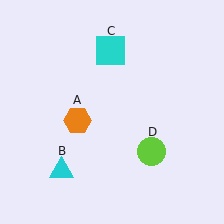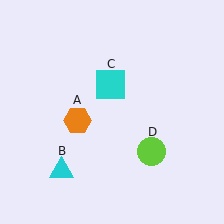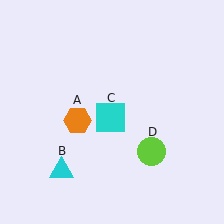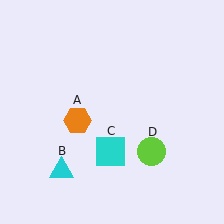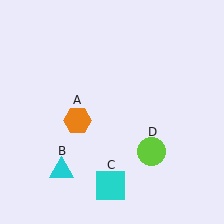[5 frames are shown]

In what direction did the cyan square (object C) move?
The cyan square (object C) moved down.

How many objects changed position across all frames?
1 object changed position: cyan square (object C).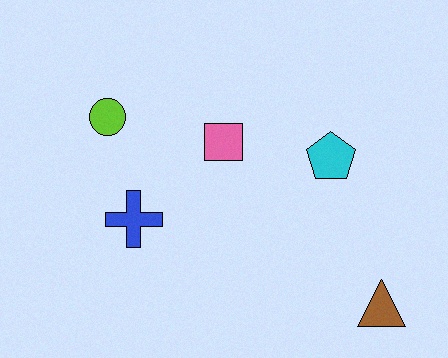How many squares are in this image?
There is 1 square.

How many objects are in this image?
There are 5 objects.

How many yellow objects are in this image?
There are no yellow objects.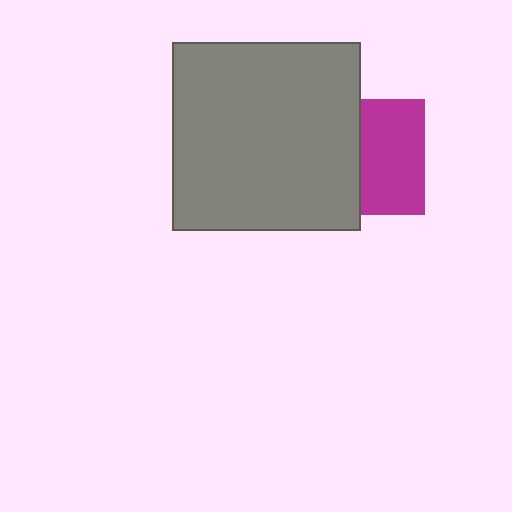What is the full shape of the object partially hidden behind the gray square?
The partially hidden object is a magenta square.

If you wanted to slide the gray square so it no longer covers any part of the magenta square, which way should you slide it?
Slide it left — that is the most direct way to separate the two shapes.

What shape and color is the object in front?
The object in front is a gray square.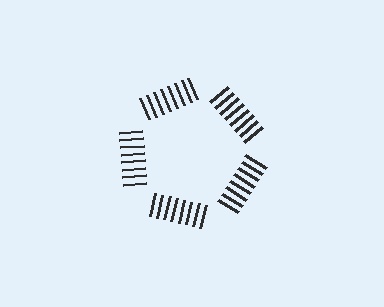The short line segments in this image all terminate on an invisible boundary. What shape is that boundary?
An illusory pentagon — the line segments terminate on its edges but no continuous stroke is drawn.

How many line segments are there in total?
40 — 8 along each of the 5 edges.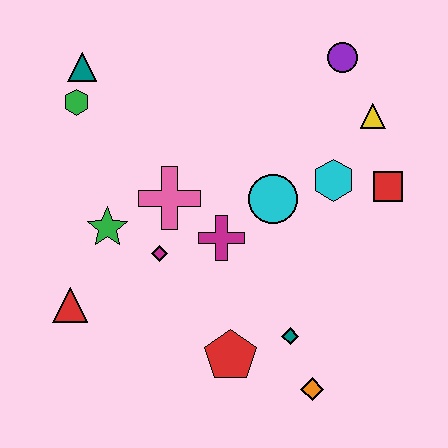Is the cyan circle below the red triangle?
No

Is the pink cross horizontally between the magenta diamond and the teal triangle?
No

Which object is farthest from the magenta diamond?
The purple circle is farthest from the magenta diamond.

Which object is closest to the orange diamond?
The teal diamond is closest to the orange diamond.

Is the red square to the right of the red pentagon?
Yes